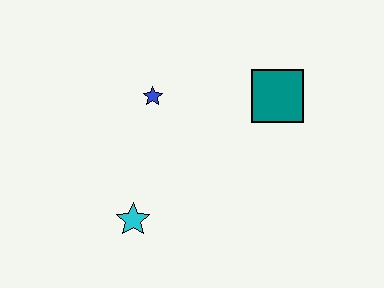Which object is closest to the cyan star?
The blue star is closest to the cyan star.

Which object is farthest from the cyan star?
The teal square is farthest from the cyan star.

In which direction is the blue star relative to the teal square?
The blue star is to the left of the teal square.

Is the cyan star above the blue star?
No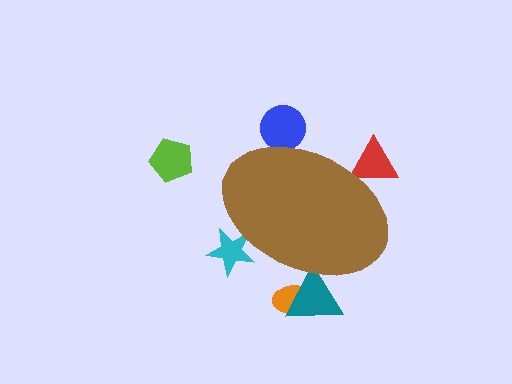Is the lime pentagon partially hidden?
No, the lime pentagon is fully visible.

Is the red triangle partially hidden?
Yes, the red triangle is partially hidden behind the brown ellipse.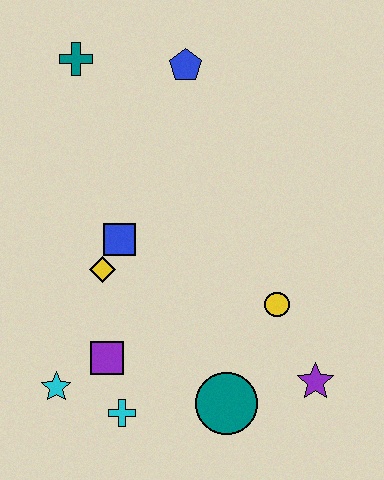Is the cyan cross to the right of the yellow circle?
No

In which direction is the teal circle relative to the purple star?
The teal circle is to the left of the purple star.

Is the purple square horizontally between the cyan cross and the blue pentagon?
No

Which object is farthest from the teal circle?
The teal cross is farthest from the teal circle.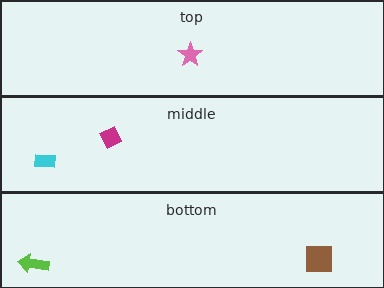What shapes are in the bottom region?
The brown square, the lime arrow.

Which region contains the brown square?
The bottom region.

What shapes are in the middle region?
The magenta diamond, the cyan rectangle.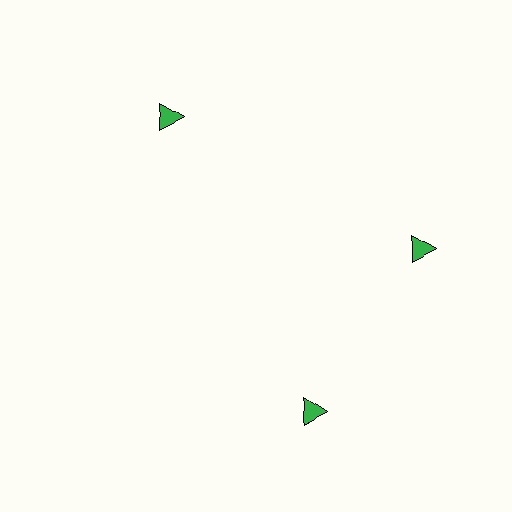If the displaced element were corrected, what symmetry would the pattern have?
It would have 3-fold rotational symmetry — the pattern would map onto itself every 120 degrees.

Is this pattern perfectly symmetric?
No. The 3 green triangles are arranged in a ring, but one element near the 7 o'clock position is rotated out of alignment along the ring, breaking the 3-fold rotational symmetry.